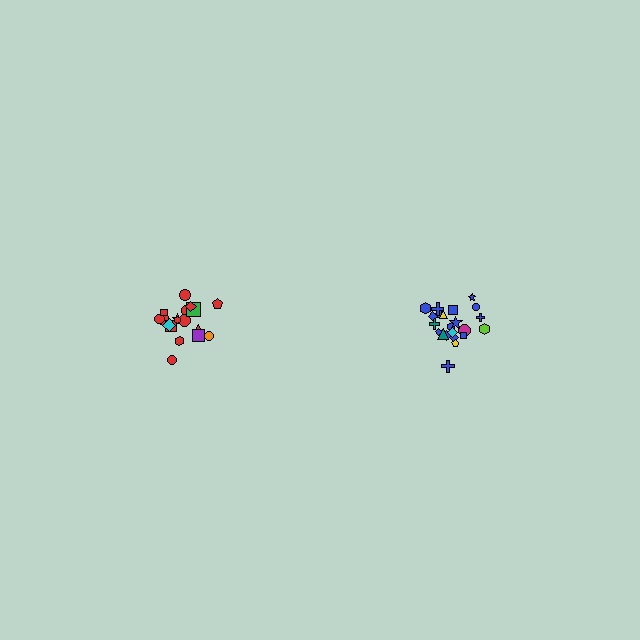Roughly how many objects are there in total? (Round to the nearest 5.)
Roughly 40 objects in total.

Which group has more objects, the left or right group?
The right group.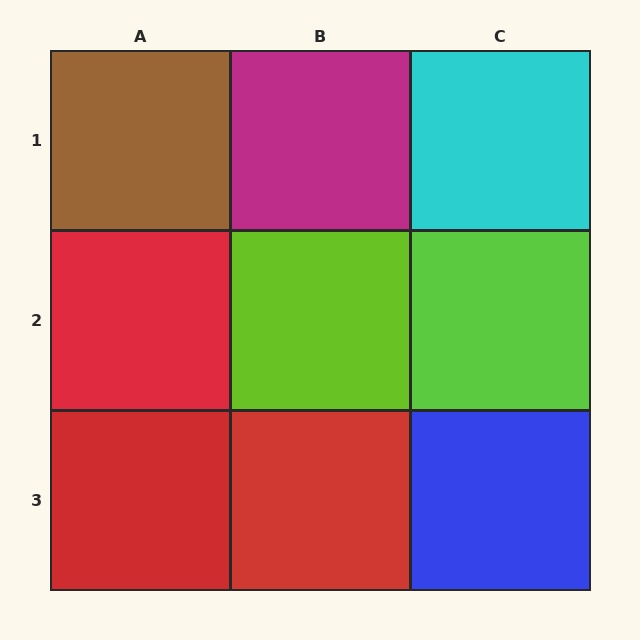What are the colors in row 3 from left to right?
Red, red, blue.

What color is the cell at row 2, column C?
Lime.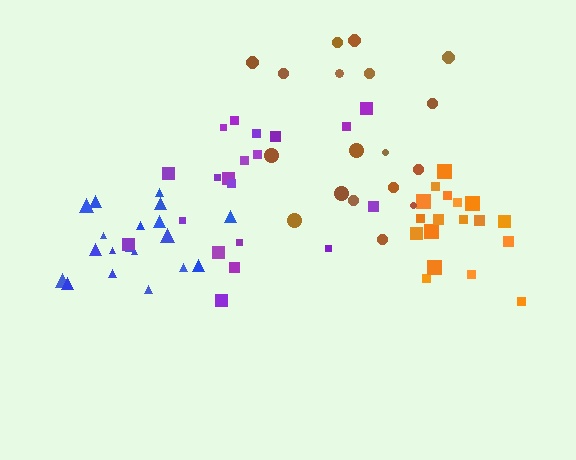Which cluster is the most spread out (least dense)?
Brown.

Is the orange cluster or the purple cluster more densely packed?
Orange.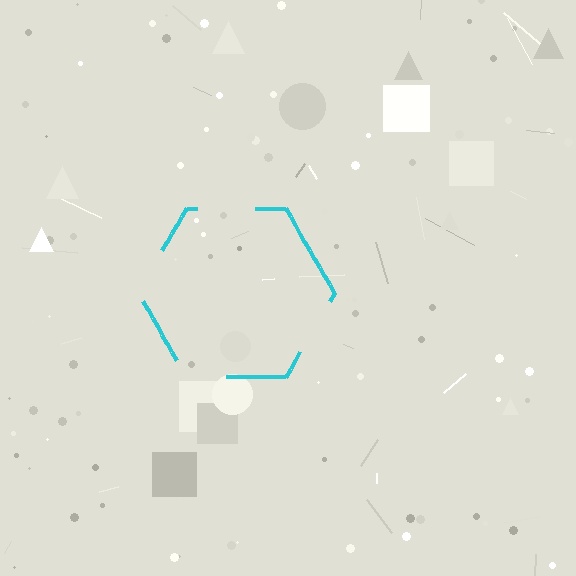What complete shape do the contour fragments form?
The contour fragments form a hexagon.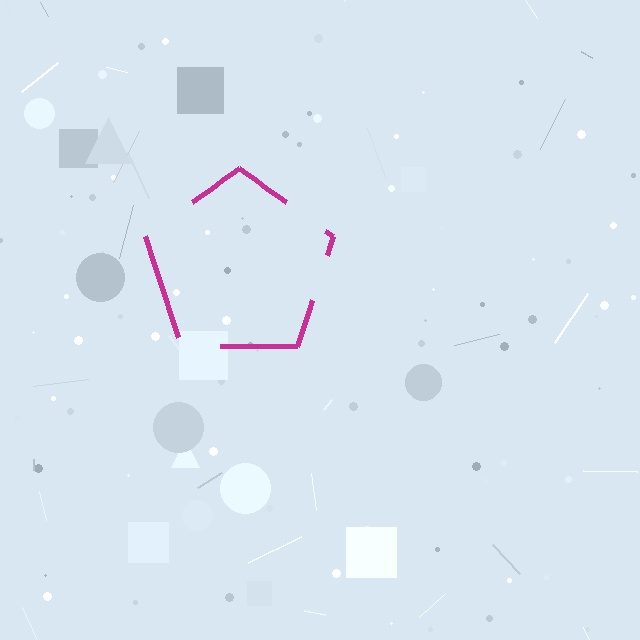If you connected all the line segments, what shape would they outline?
They would outline a pentagon.